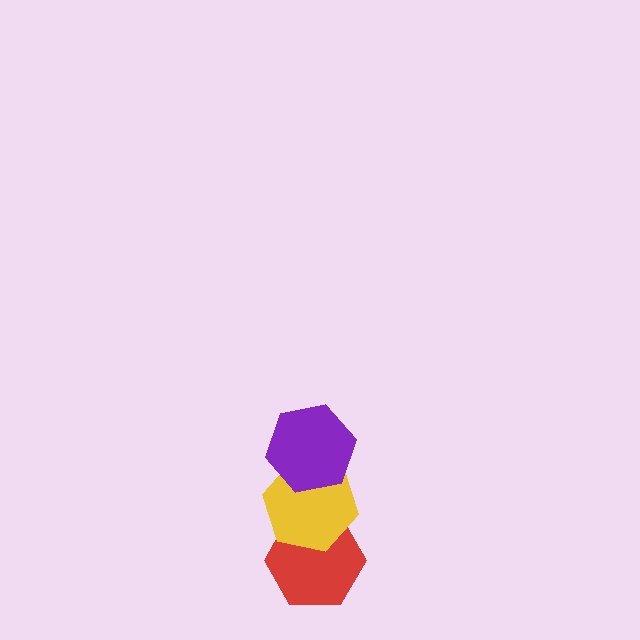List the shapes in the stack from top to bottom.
From top to bottom: the purple hexagon, the yellow hexagon, the red hexagon.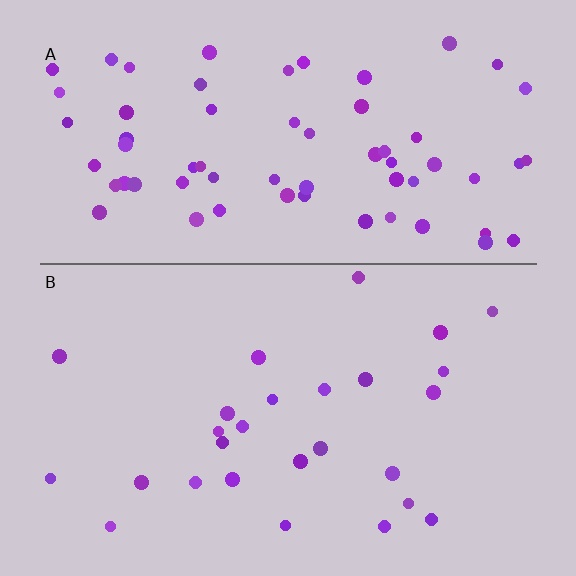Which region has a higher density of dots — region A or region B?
A (the top).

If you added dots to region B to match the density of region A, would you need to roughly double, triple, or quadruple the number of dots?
Approximately double.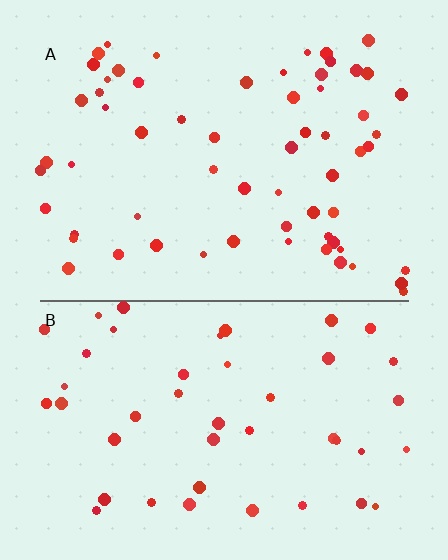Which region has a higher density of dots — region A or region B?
A (the top).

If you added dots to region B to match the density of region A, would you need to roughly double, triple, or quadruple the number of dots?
Approximately double.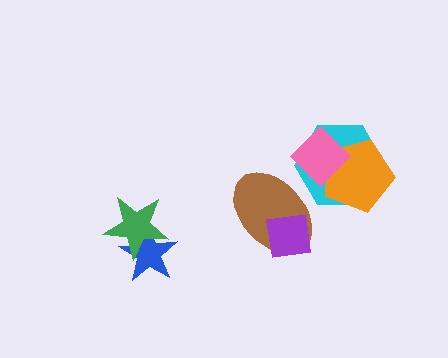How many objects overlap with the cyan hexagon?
3 objects overlap with the cyan hexagon.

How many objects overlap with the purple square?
1 object overlaps with the purple square.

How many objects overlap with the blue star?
1 object overlaps with the blue star.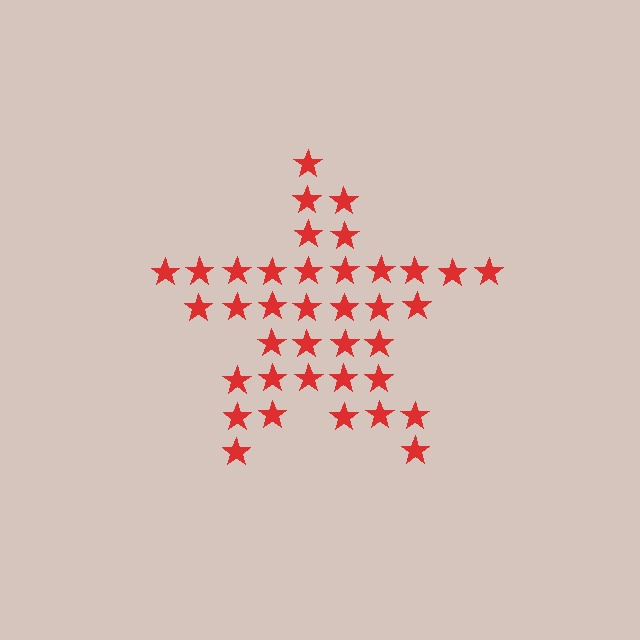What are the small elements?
The small elements are stars.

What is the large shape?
The large shape is a star.